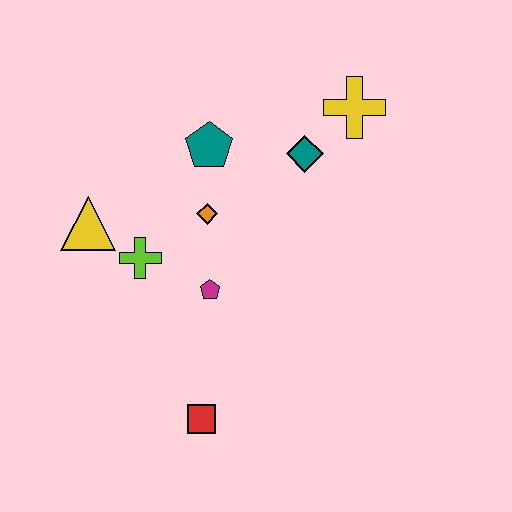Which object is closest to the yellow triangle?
The lime cross is closest to the yellow triangle.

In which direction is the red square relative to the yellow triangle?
The red square is below the yellow triangle.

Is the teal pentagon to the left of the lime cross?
No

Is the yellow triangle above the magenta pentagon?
Yes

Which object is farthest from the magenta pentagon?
The yellow cross is farthest from the magenta pentagon.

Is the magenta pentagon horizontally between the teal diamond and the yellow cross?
No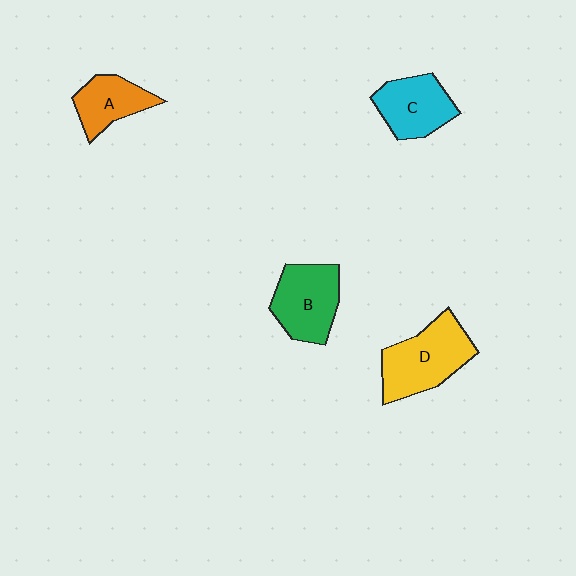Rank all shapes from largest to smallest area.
From largest to smallest: D (yellow), B (green), C (cyan), A (orange).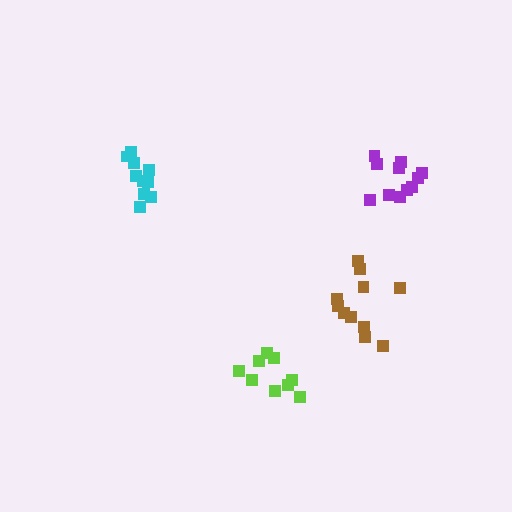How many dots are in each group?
Group 1: 11 dots, Group 2: 11 dots, Group 3: 9 dots, Group 4: 10 dots (41 total).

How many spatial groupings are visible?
There are 4 spatial groupings.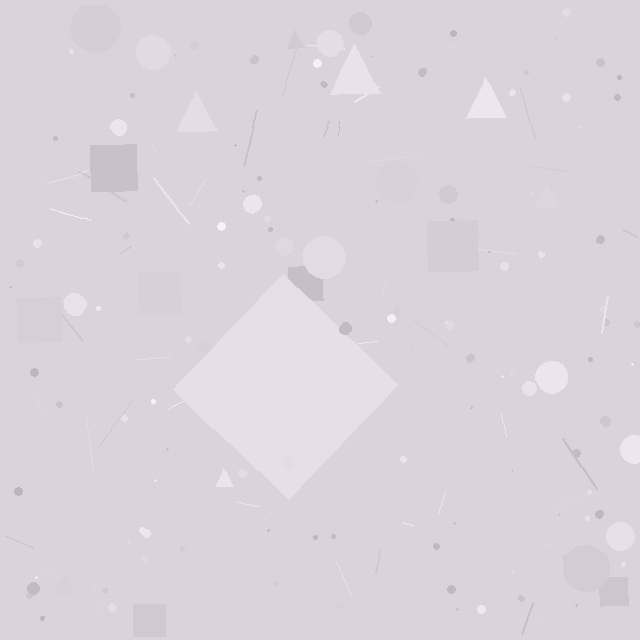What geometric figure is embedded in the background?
A diamond is embedded in the background.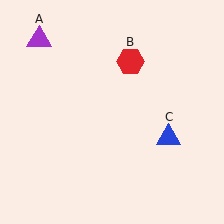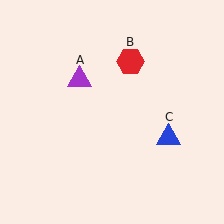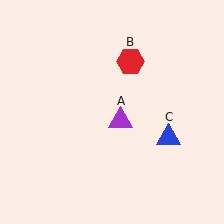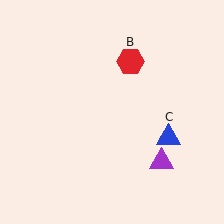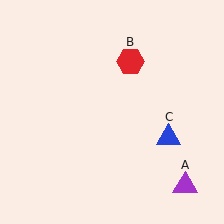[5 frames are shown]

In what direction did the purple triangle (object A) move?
The purple triangle (object A) moved down and to the right.